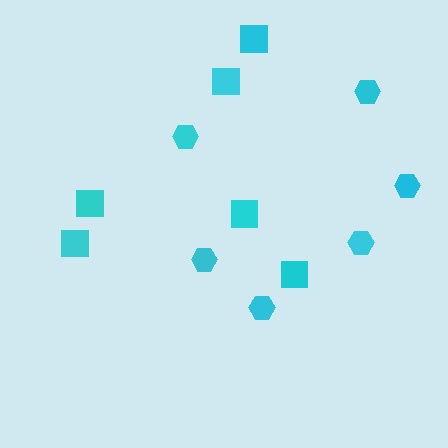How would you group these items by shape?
There are 2 groups: one group of squares (6) and one group of hexagons (6).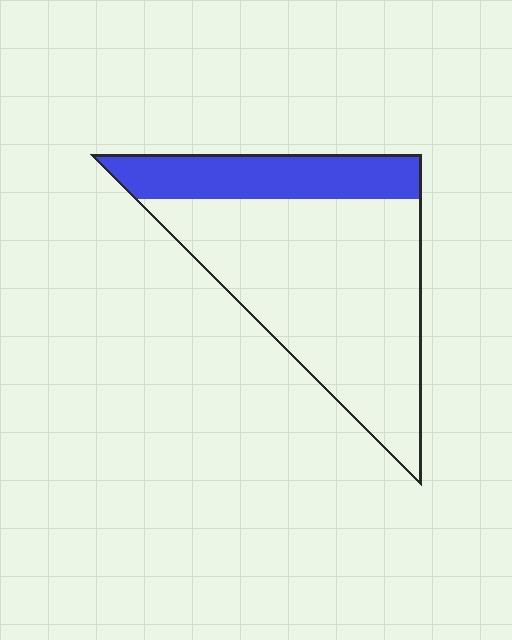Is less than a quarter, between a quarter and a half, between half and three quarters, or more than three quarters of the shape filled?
Between a quarter and a half.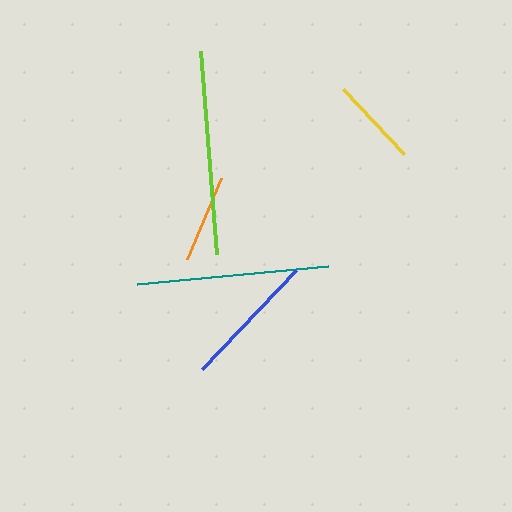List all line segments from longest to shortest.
From longest to shortest: lime, teal, blue, yellow, orange.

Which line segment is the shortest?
The orange line is the shortest at approximately 88 pixels.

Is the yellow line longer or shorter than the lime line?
The lime line is longer than the yellow line.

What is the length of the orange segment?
The orange segment is approximately 88 pixels long.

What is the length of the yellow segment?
The yellow segment is approximately 89 pixels long.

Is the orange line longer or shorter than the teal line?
The teal line is longer than the orange line.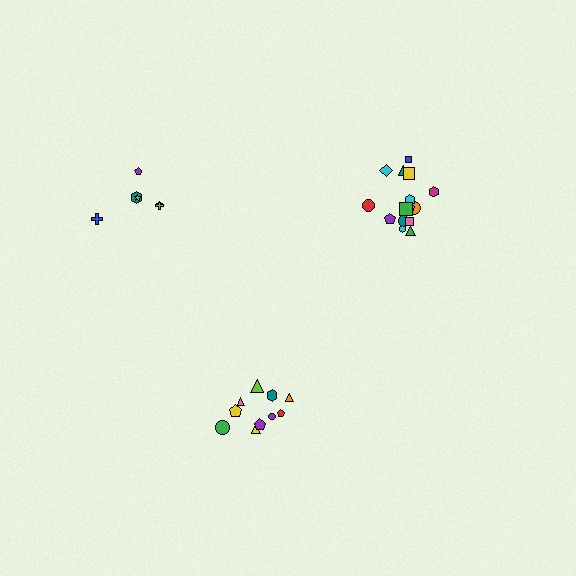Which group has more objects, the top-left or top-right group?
The top-right group.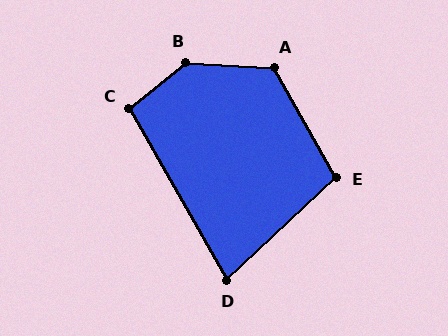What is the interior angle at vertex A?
Approximately 123 degrees (obtuse).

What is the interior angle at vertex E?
Approximately 104 degrees (obtuse).